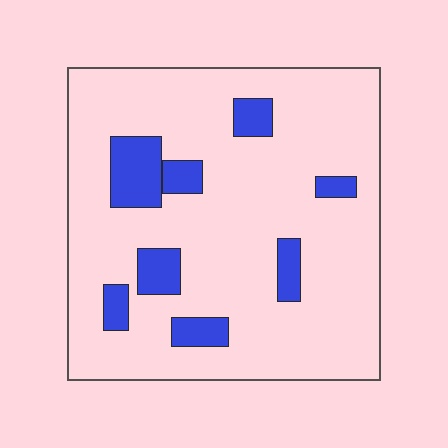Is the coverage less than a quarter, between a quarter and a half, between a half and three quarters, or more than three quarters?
Less than a quarter.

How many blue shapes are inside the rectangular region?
8.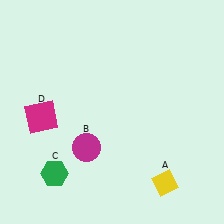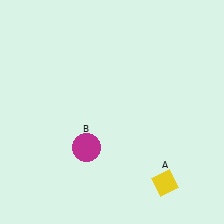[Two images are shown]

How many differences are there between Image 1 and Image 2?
There are 2 differences between the two images.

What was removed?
The green hexagon (C), the magenta square (D) were removed in Image 2.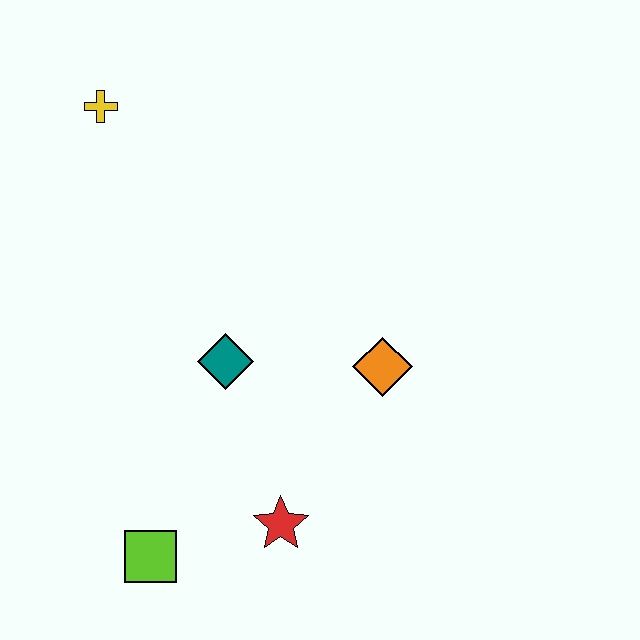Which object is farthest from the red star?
The yellow cross is farthest from the red star.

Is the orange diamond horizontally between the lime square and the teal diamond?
No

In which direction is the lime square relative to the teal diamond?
The lime square is below the teal diamond.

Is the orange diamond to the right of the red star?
Yes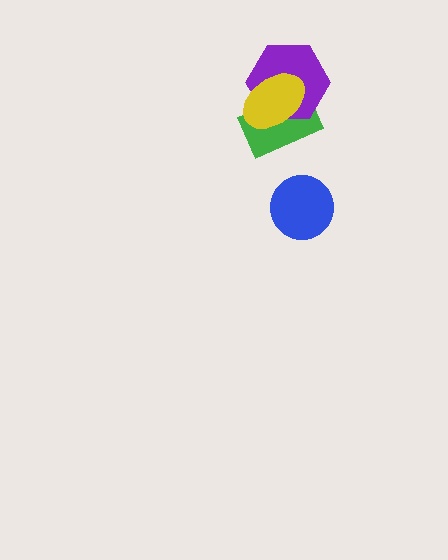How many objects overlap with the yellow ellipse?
2 objects overlap with the yellow ellipse.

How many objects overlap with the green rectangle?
2 objects overlap with the green rectangle.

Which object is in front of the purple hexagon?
The yellow ellipse is in front of the purple hexagon.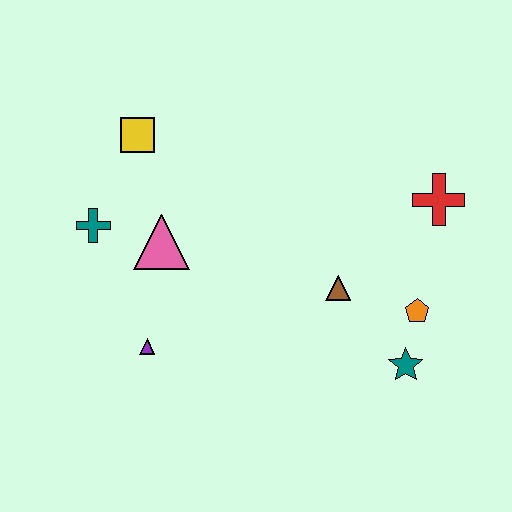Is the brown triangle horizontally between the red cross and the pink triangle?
Yes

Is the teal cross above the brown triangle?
Yes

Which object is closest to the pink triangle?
The teal cross is closest to the pink triangle.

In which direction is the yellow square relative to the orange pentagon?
The yellow square is to the left of the orange pentagon.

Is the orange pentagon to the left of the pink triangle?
No